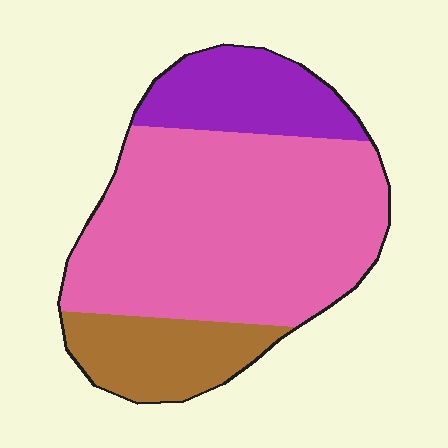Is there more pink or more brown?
Pink.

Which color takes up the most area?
Pink, at roughly 65%.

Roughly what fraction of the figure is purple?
Purple takes up about one sixth (1/6) of the figure.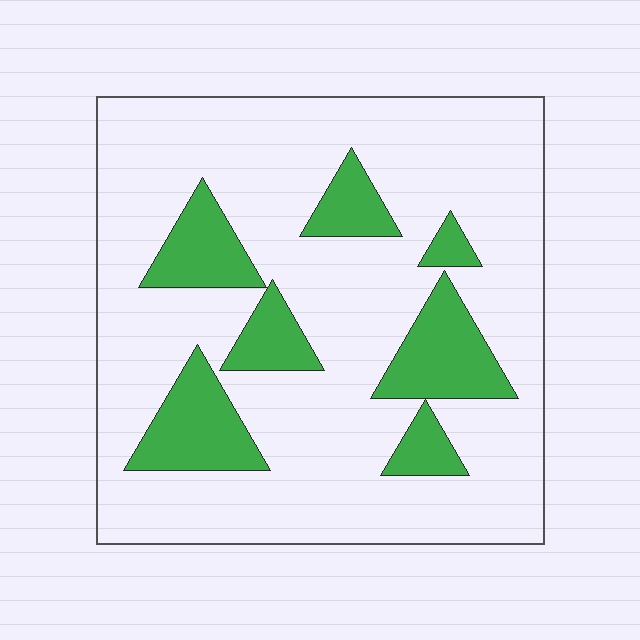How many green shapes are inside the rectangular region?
7.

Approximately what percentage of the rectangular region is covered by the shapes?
Approximately 20%.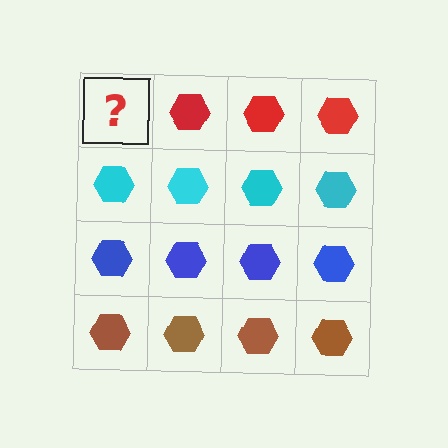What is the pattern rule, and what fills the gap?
The rule is that each row has a consistent color. The gap should be filled with a red hexagon.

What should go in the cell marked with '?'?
The missing cell should contain a red hexagon.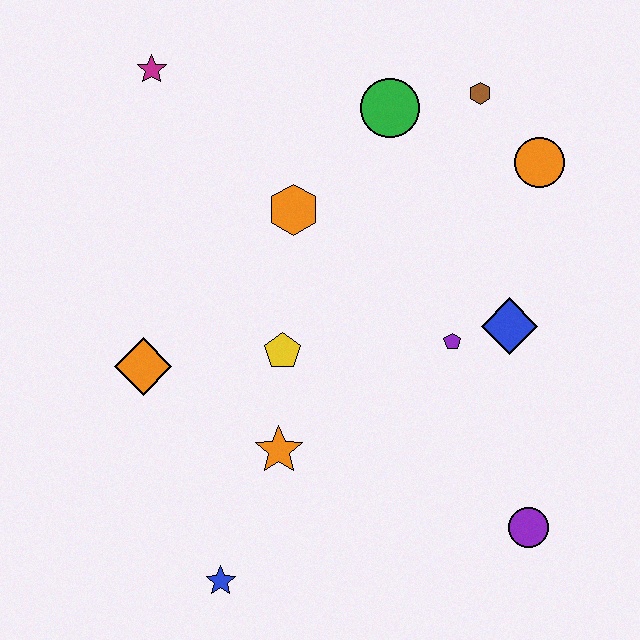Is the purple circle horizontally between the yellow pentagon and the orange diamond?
No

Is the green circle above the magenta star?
No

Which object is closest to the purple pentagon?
The blue diamond is closest to the purple pentagon.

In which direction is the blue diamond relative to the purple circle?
The blue diamond is above the purple circle.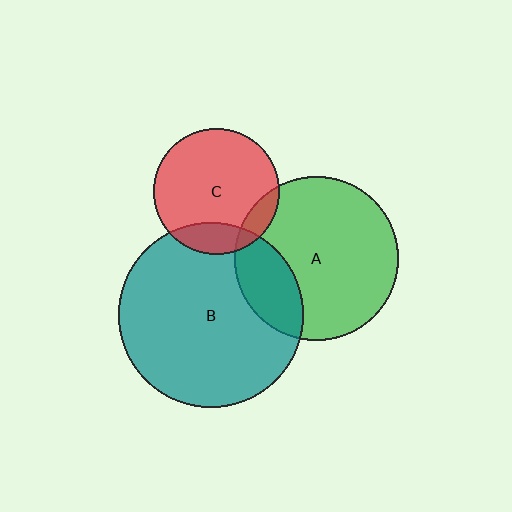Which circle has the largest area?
Circle B (teal).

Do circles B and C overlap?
Yes.